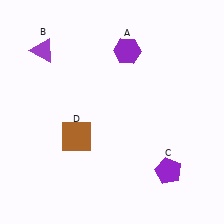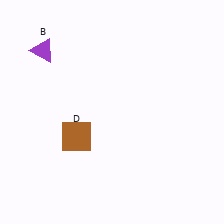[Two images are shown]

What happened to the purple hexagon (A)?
The purple hexagon (A) was removed in Image 2. It was in the top-right area of Image 1.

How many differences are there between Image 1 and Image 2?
There are 2 differences between the two images.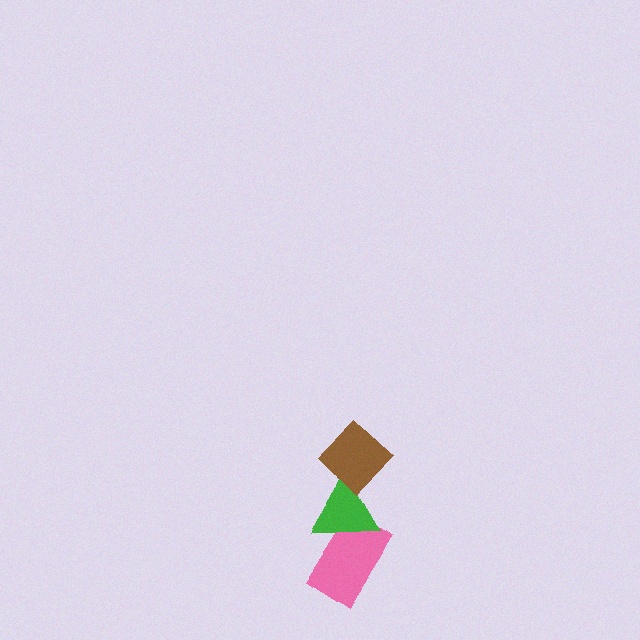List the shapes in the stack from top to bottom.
From top to bottom: the brown diamond, the green triangle, the pink rectangle.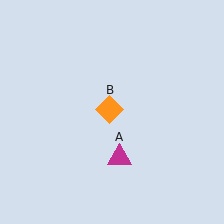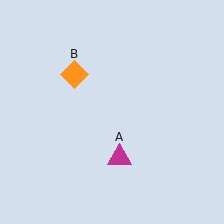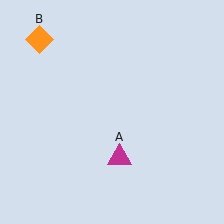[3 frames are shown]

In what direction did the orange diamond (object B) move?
The orange diamond (object B) moved up and to the left.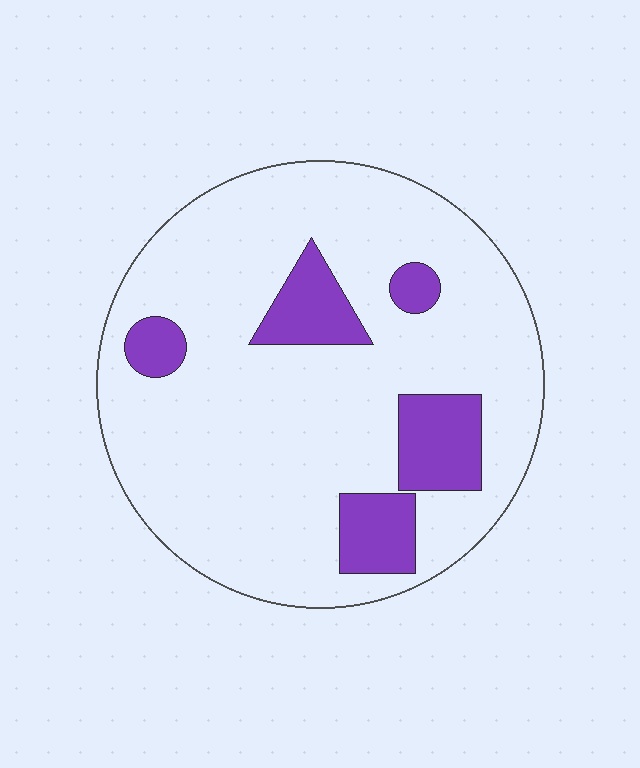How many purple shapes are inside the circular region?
5.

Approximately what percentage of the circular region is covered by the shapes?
Approximately 15%.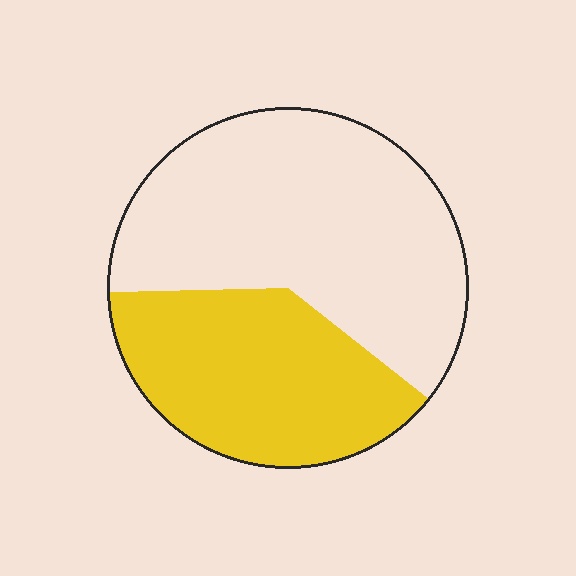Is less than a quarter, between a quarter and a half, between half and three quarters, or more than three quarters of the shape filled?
Between a quarter and a half.